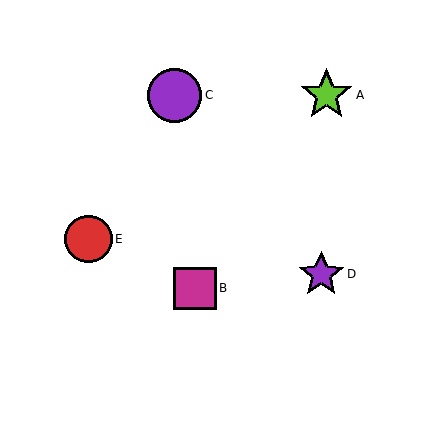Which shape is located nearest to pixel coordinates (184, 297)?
The magenta square (labeled B) at (195, 288) is nearest to that location.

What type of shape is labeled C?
Shape C is a purple circle.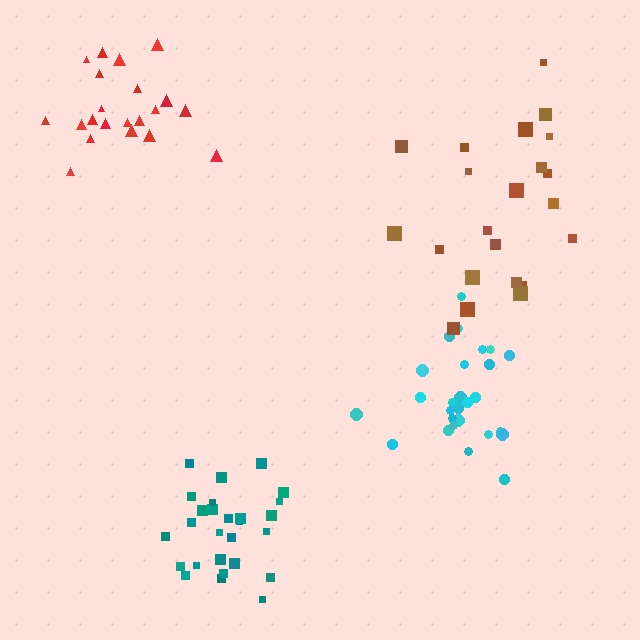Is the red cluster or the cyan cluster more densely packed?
Cyan.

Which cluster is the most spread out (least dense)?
Brown.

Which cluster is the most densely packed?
Teal.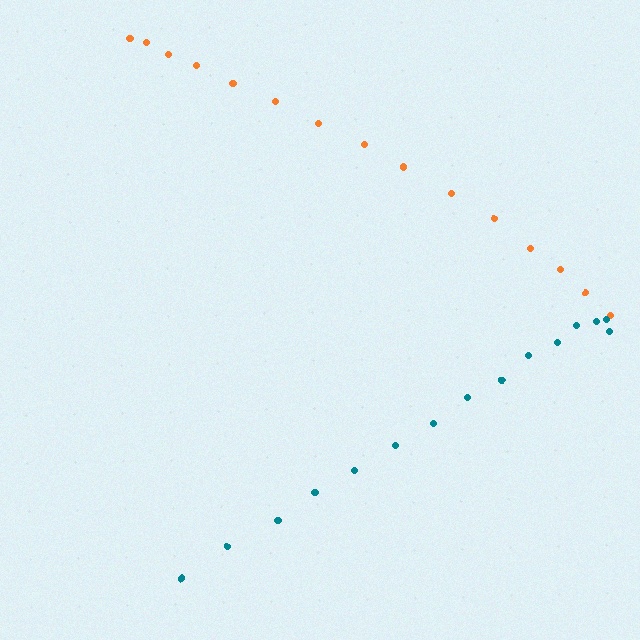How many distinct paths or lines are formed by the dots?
There are 2 distinct paths.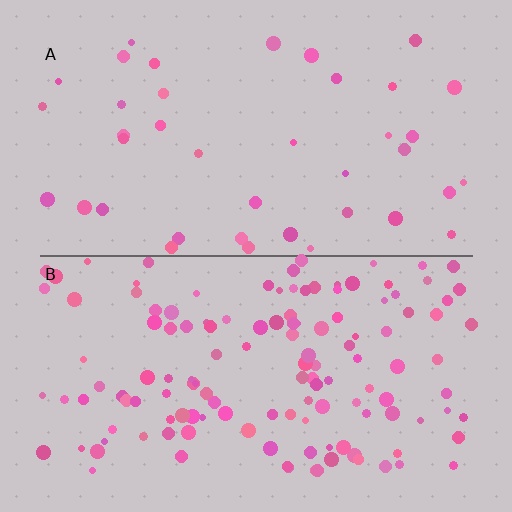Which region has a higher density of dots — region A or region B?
B (the bottom).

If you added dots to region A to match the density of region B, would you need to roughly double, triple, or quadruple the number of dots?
Approximately triple.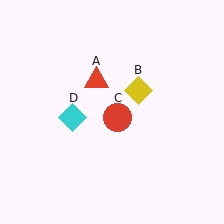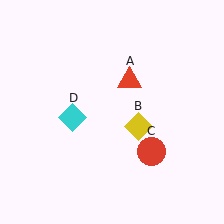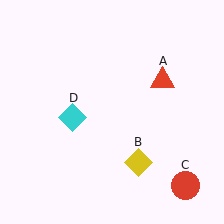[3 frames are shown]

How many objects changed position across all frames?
3 objects changed position: red triangle (object A), yellow diamond (object B), red circle (object C).